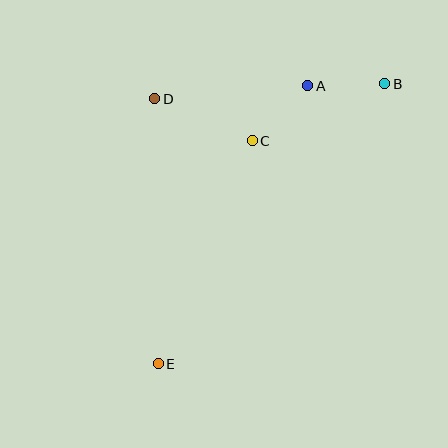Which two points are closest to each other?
Points A and B are closest to each other.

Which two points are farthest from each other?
Points B and E are farthest from each other.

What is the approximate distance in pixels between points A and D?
The distance between A and D is approximately 154 pixels.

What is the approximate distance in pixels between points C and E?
The distance between C and E is approximately 242 pixels.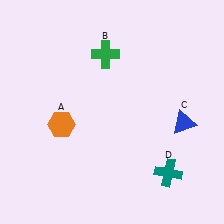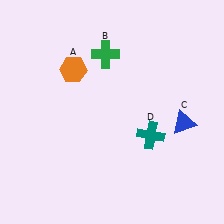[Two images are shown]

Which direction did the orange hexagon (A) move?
The orange hexagon (A) moved up.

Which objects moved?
The objects that moved are: the orange hexagon (A), the teal cross (D).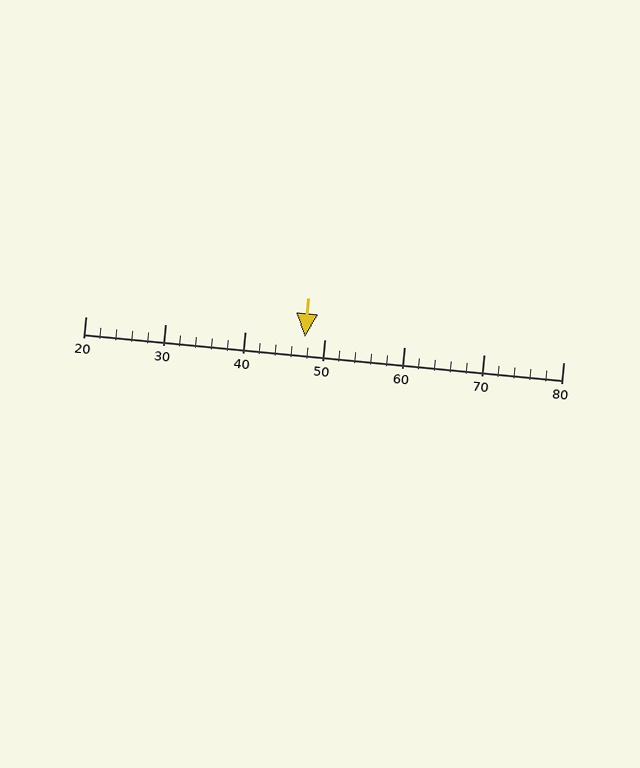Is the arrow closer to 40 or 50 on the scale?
The arrow is closer to 50.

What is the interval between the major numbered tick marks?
The major tick marks are spaced 10 units apart.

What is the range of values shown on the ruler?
The ruler shows values from 20 to 80.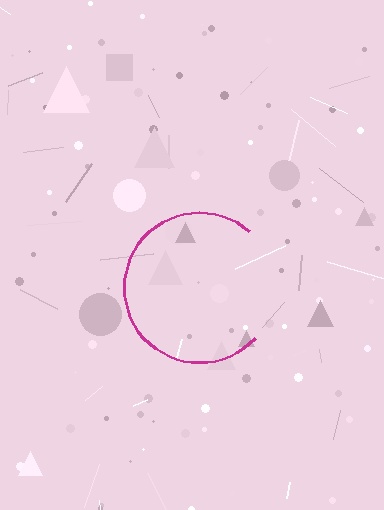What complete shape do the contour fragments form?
The contour fragments form a circle.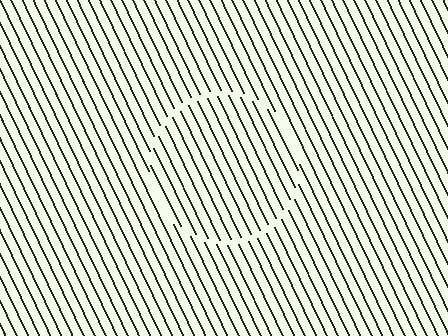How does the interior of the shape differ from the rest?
The interior of the shape contains the same grating, shifted by half a period — the contour is defined by the phase discontinuity where line-ends from the inner and outer gratings abut.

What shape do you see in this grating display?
An illusory circle. The interior of the shape contains the same grating, shifted by half a period — the contour is defined by the phase discontinuity where line-ends from the inner and outer gratings abut.